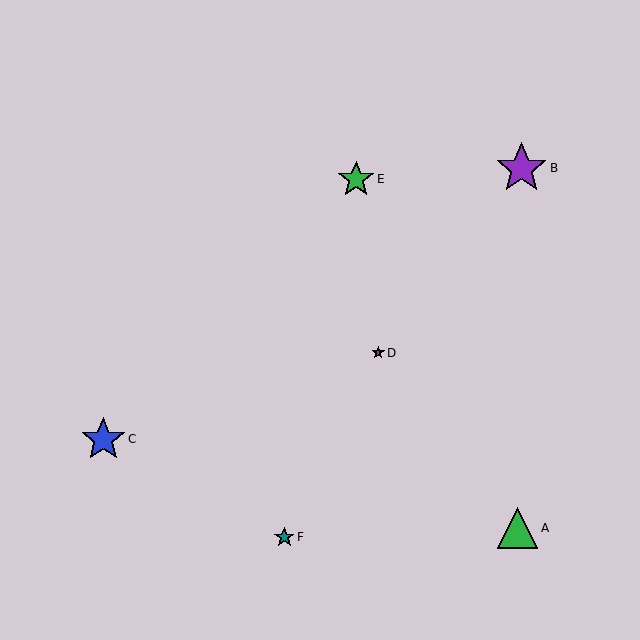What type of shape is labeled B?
Shape B is a purple star.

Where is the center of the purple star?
The center of the purple star is at (378, 353).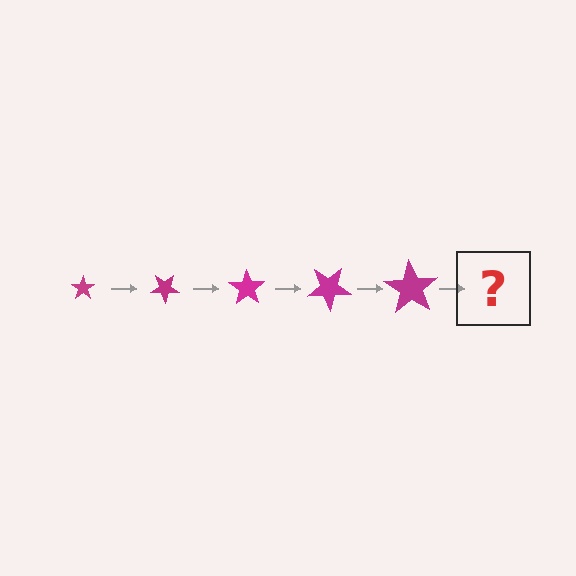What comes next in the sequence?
The next element should be a star, larger than the previous one and rotated 175 degrees from the start.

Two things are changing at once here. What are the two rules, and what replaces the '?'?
The two rules are that the star grows larger each step and it rotates 35 degrees each step. The '?' should be a star, larger than the previous one and rotated 175 degrees from the start.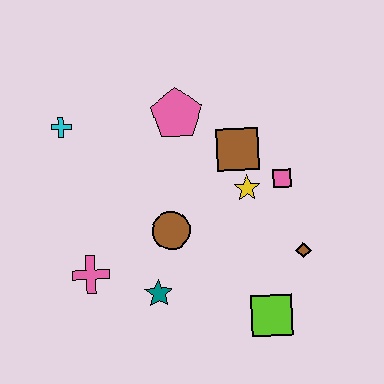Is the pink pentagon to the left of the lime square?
Yes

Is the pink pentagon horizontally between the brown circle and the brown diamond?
Yes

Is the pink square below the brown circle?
No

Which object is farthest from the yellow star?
The cyan cross is farthest from the yellow star.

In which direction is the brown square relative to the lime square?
The brown square is above the lime square.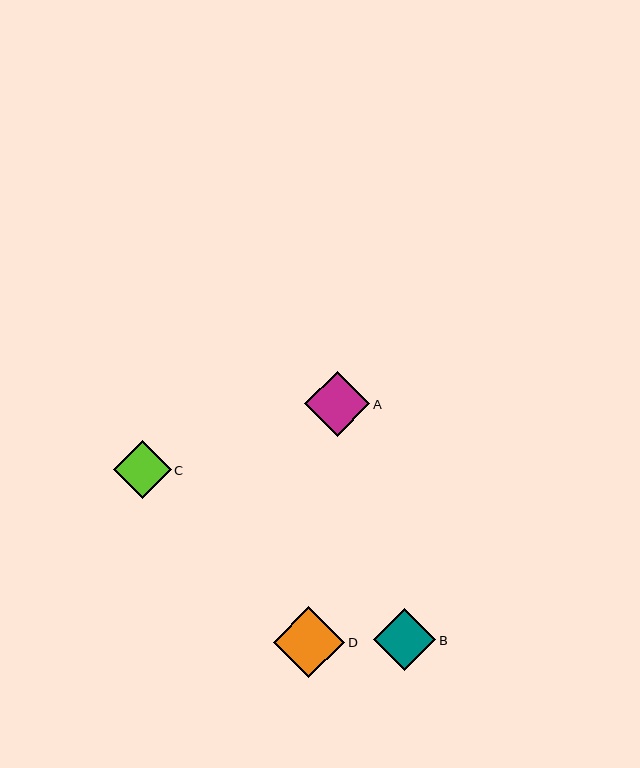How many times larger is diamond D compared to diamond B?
Diamond D is approximately 1.1 times the size of diamond B.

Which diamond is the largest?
Diamond D is the largest with a size of approximately 72 pixels.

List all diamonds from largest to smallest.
From largest to smallest: D, A, B, C.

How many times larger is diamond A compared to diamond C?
Diamond A is approximately 1.1 times the size of diamond C.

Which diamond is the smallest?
Diamond C is the smallest with a size of approximately 58 pixels.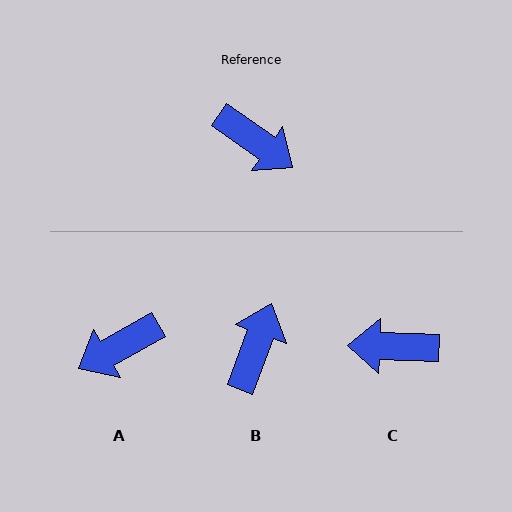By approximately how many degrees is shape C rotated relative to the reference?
Approximately 146 degrees clockwise.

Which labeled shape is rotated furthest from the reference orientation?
C, about 146 degrees away.